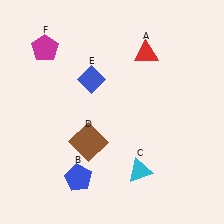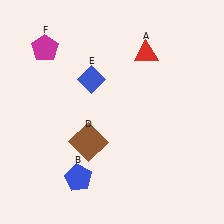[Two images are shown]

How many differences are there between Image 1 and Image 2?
There is 1 difference between the two images.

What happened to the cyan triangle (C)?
The cyan triangle (C) was removed in Image 2. It was in the bottom-right area of Image 1.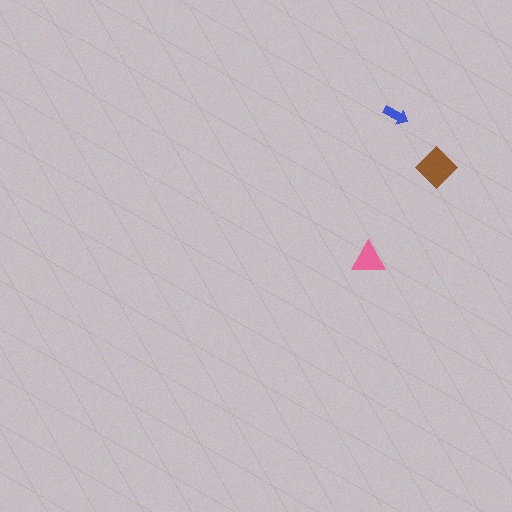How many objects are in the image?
There are 3 objects in the image.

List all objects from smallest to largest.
The blue arrow, the pink triangle, the brown diamond.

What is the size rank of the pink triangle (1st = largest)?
2nd.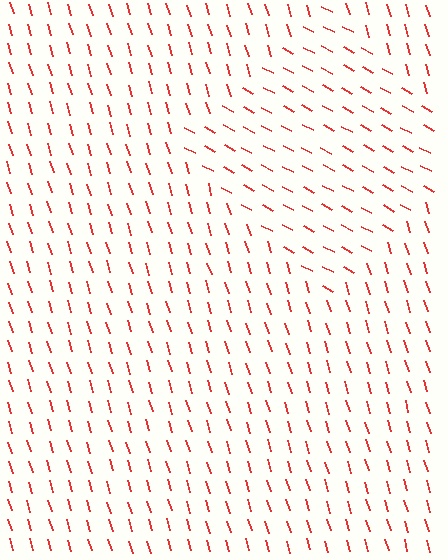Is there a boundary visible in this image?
Yes, there is a texture boundary formed by a change in line orientation.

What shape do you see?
I see a diamond.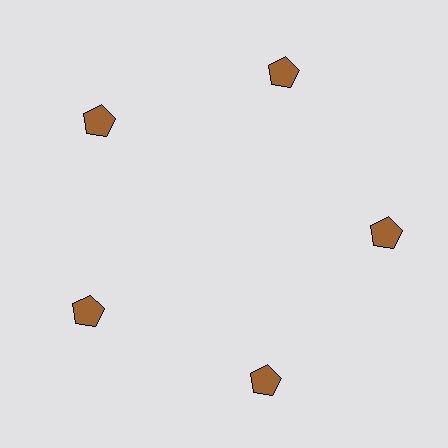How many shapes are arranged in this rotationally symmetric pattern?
There are 5 shapes, arranged in 5 groups of 1.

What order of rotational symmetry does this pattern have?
This pattern has 5-fold rotational symmetry.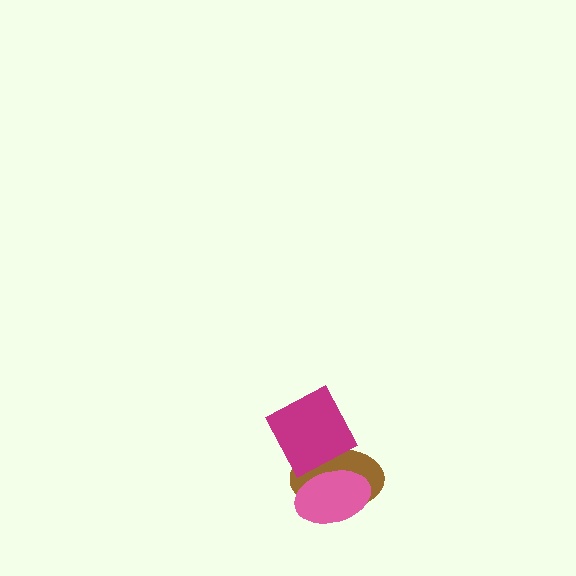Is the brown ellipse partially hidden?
Yes, it is partially covered by another shape.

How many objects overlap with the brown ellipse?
2 objects overlap with the brown ellipse.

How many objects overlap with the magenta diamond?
2 objects overlap with the magenta diamond.